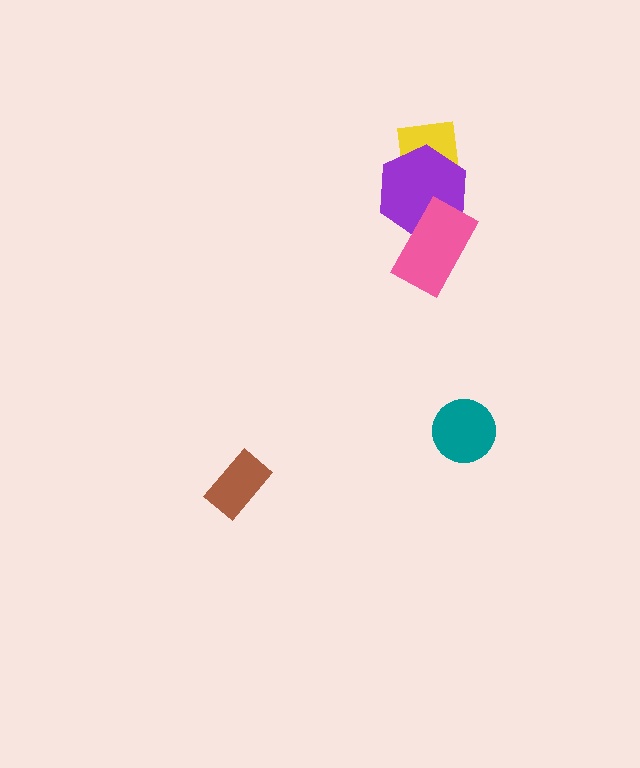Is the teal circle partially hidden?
No, no other shape covers it.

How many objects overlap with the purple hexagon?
2 objects overlap with the purple hexagon.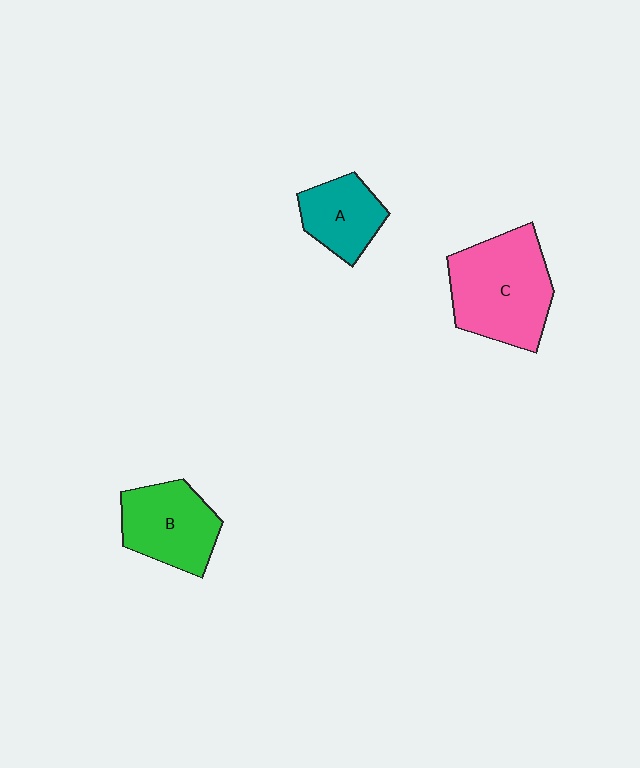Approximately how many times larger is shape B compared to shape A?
Approximately 1.3 times.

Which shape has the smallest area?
Shape A (teal).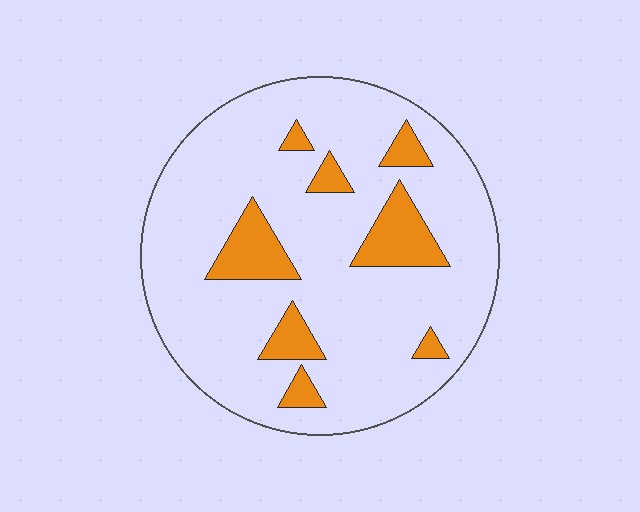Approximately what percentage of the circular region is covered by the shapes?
Approximately 15%.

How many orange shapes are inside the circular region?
8.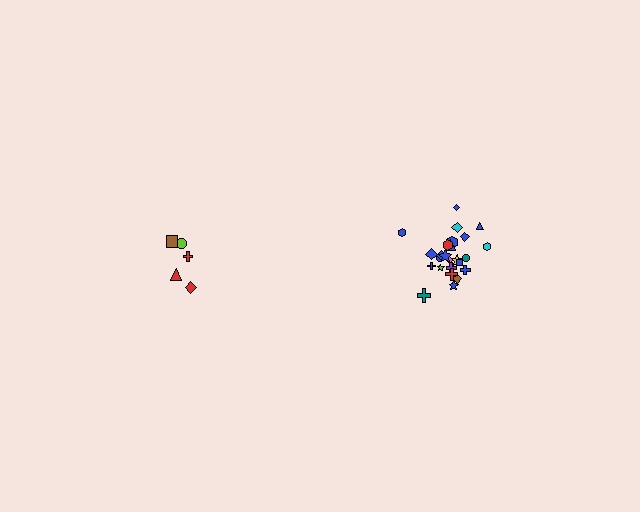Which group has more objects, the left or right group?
The right group.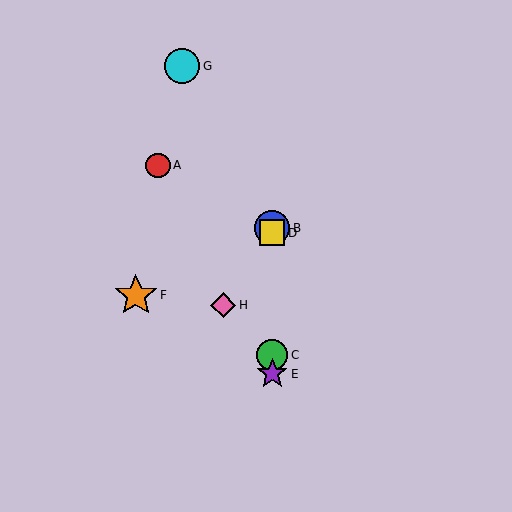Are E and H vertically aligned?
No, E is at x≈272 and H is at x≈223.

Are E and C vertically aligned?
Yes, both are at x≈272.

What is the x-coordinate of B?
Object B is at x≈272.